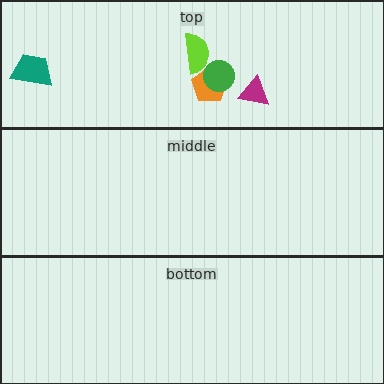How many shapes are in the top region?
5.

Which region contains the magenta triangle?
The top region.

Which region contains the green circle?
The top region.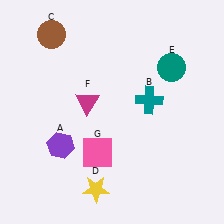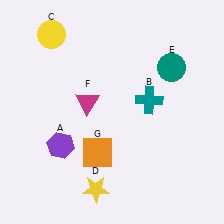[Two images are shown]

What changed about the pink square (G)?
In Image 1, G is pink. In Image 2, it changed to orange.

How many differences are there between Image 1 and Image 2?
There are 2 differences between the two images.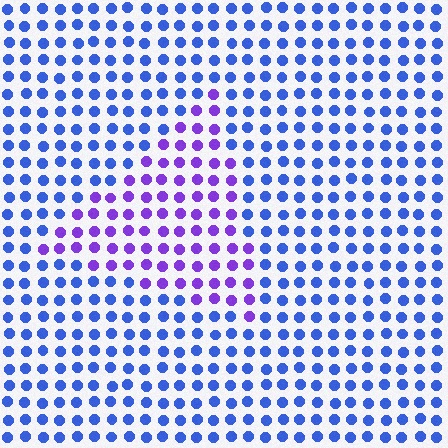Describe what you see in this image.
The image is filled with small blue elements in a uniform arrangement. A triangle-shaped region is visible where the elements are tinted to a slightly different hue, forming a subtle color boundary.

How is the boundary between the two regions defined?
The boundary is defined purely by a slight shift in hue (about 43 degrees). Spacing, size, and orientation are identical on both sides.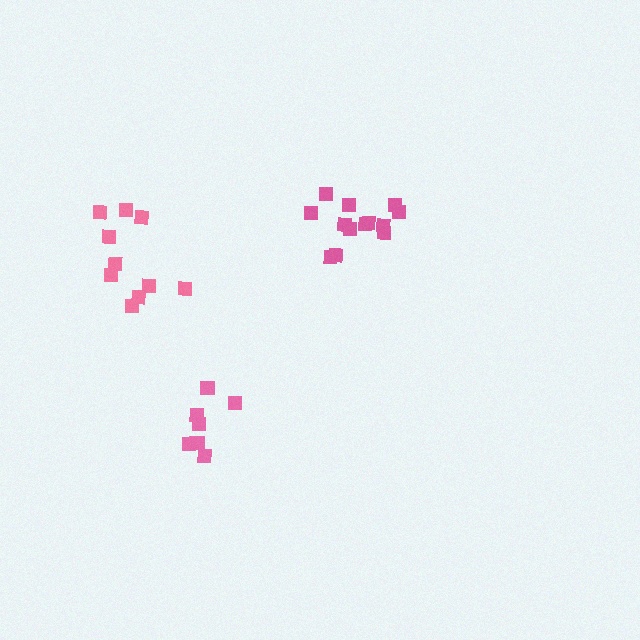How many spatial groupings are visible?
There are 3 spatial groupings.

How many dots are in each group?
Group 1: 13 dots, Group 2: 8 dots, Group 3: 10 dots (31 total).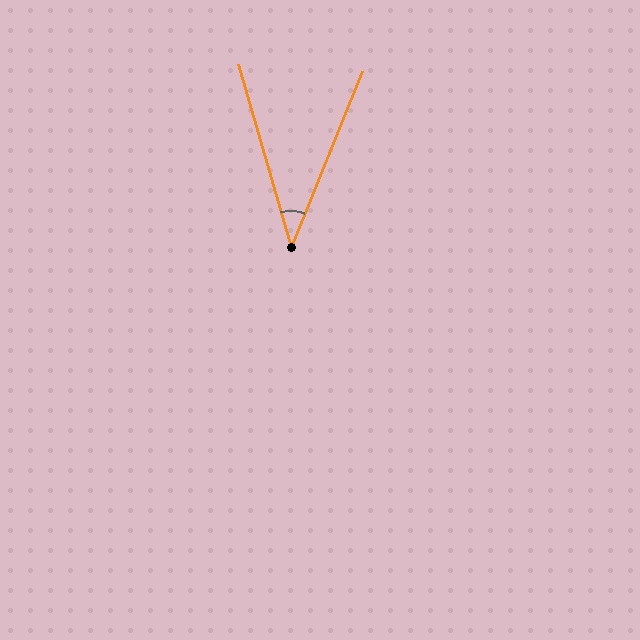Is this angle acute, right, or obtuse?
It is acute.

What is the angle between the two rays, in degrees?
Approximately 38 degrees.